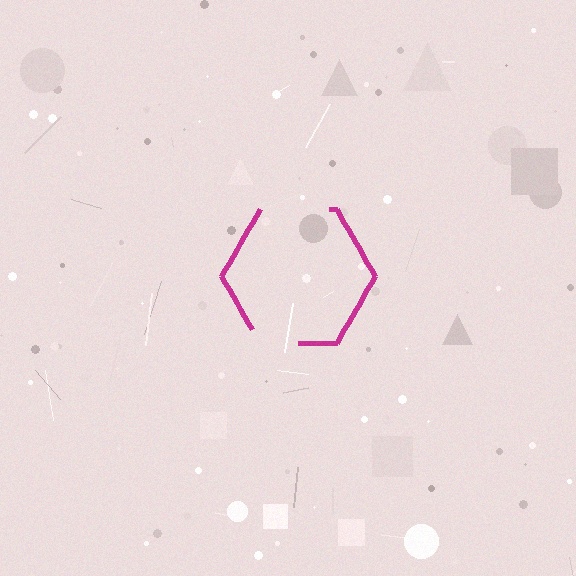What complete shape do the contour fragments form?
The contour fragments form a hexagon.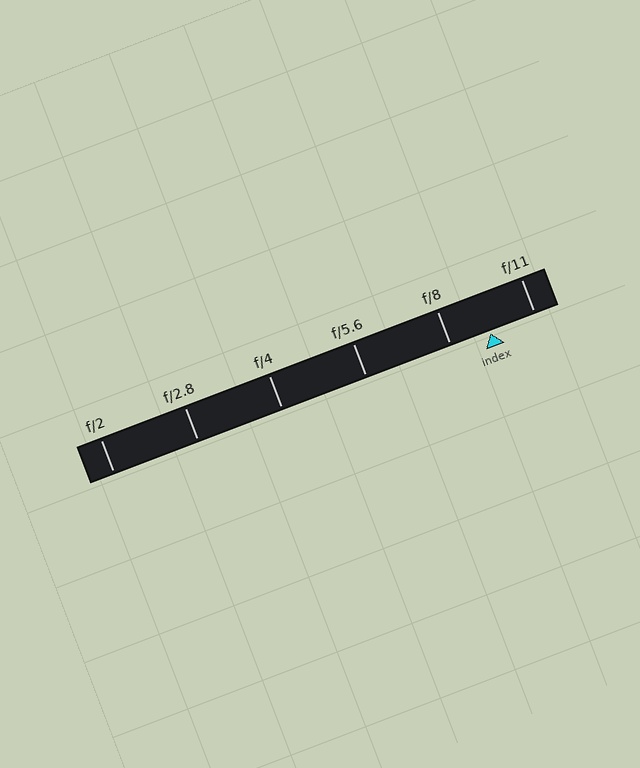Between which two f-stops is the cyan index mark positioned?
The index mark is between f/8 and f/11.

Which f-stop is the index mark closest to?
The index mark is closest to f/8.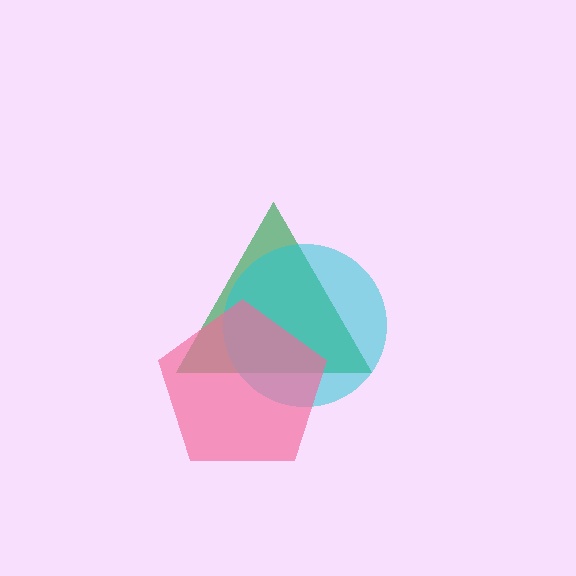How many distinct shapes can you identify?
There are 3 distinct shapes: a green triangle, a cyan circle, a pink pentagon.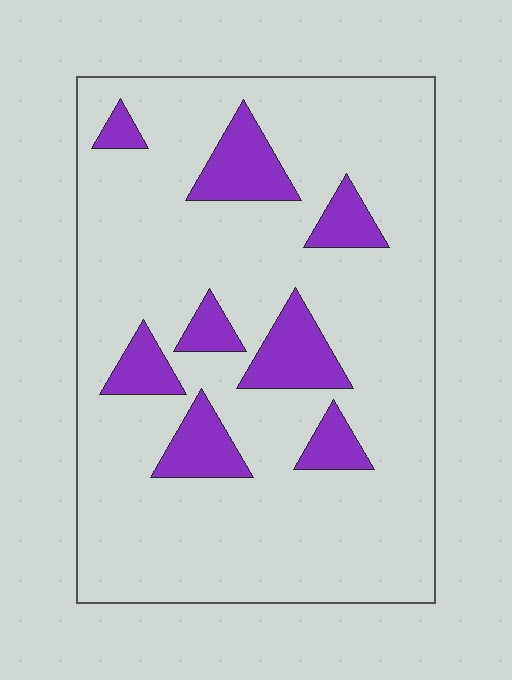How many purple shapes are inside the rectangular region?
8.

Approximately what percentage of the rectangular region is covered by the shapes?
Approximately 15%.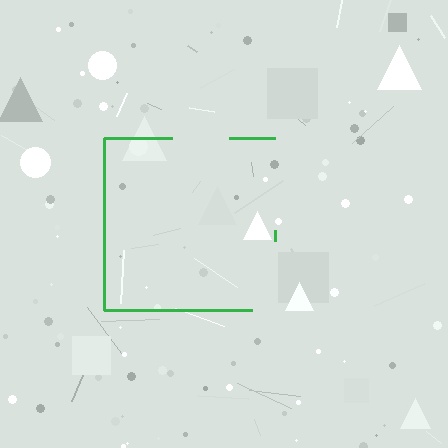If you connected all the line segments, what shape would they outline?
They would outline a square.